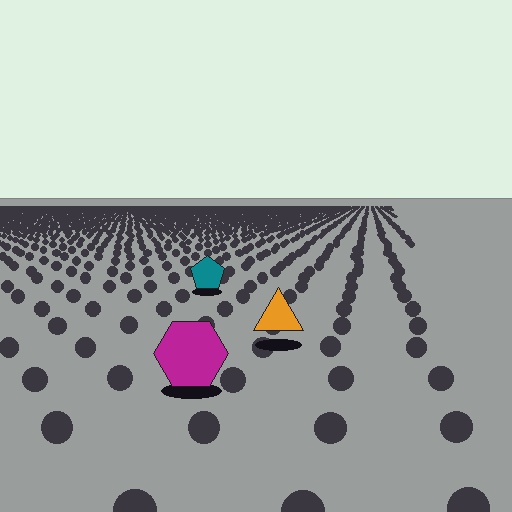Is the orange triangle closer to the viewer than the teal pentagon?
Yes. The orange triangle is closer — you can tell from the texture gradient: the ground texture is coarser near it.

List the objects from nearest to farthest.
From nearest to farthest: the magenta hexagon, the orange triangle, the teal pentagon.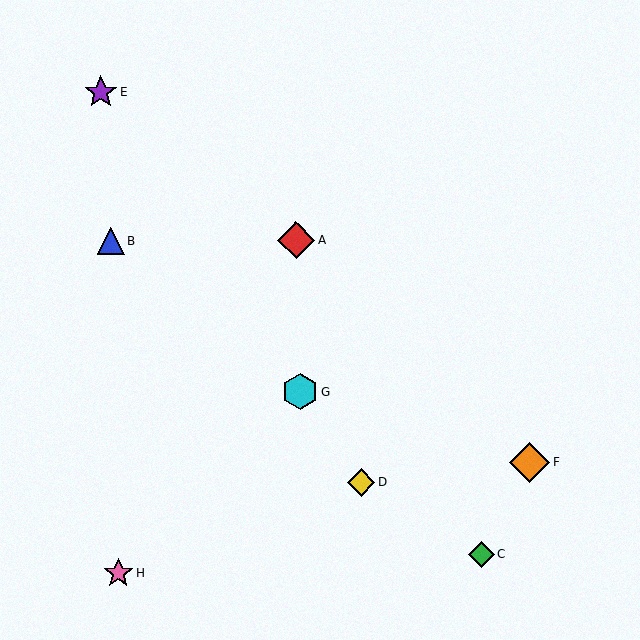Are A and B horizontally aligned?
Yes, both are at y≈241.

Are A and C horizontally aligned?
No, A is at y≈241 and C is at y≈554.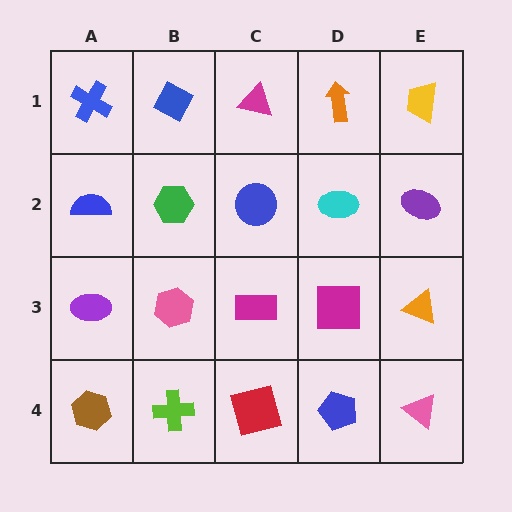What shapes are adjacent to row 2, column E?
A yellow trapezoid (row 1, column E), an orange triangle (row 3, column E), a cyan ellipse (row 2, column D).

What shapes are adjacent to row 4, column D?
A magenta square (row 3, column D), a red square (row 4, column C), a pink triangle (row 4, column E).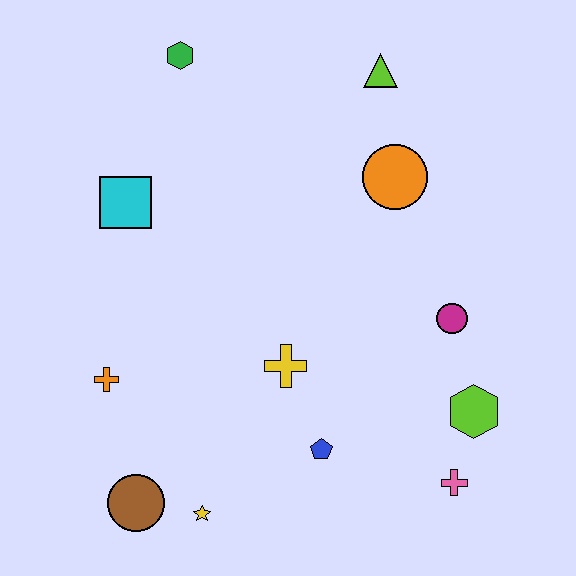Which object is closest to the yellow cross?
The blue pentagon is closest to the yellow cross.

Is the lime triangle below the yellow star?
No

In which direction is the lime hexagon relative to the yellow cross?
The lime hexagon is to the right of the yellow cross.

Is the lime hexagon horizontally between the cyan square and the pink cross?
No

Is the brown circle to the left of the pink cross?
Yes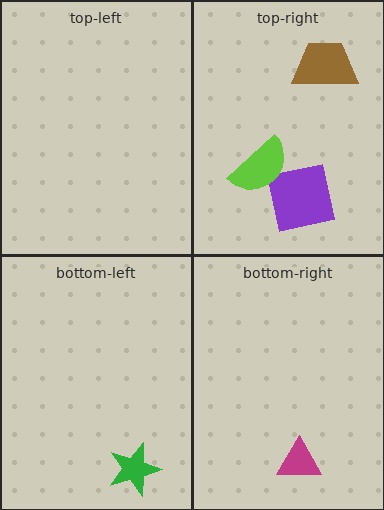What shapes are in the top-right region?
The purple square, the brown trapezoid, the lime semicircle.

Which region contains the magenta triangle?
The bottom-right region.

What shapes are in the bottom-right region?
The magenta triangle.